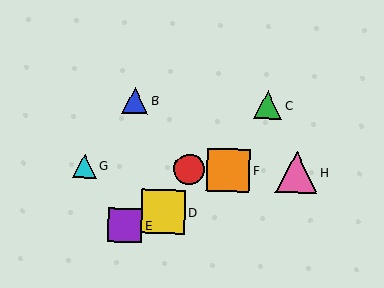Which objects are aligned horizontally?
Objects A, F, G, H are aligned horizontally.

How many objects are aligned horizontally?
4 objects (A, F, G, H) are aligned horizontally.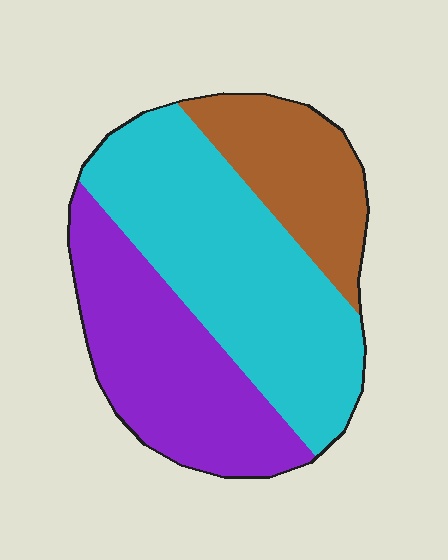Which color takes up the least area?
Brown, at roughly 20%.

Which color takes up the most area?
Cyan, at roughly 45%.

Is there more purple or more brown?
Purple.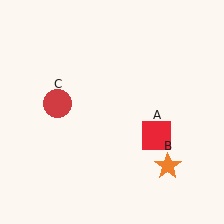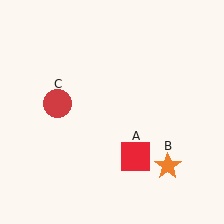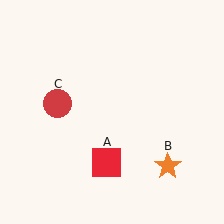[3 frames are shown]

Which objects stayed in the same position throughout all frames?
Orange star (object B) and red circle (object C) remained stationary.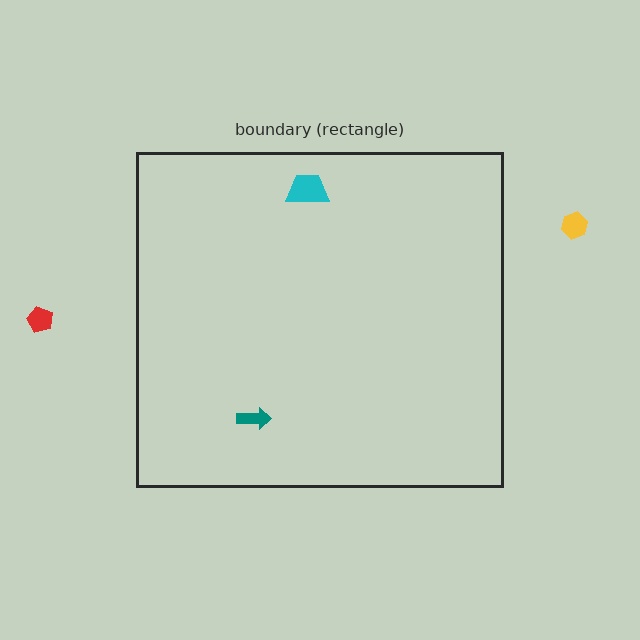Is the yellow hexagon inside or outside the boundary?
Outside.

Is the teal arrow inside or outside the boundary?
Inside.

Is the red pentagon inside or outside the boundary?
Outside.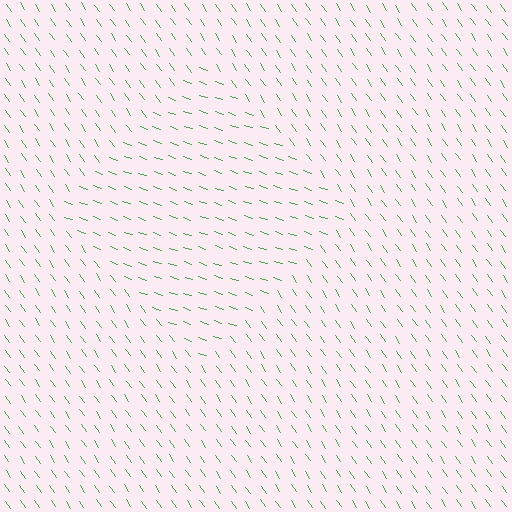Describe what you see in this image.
The image is filled with small green line segments. A diamond region in the image has lines oriented differently from the surrounding lines, creating a visible texture boundary.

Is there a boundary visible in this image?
Yes, there is a texture boundary formed by a change in line orientation.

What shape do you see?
I see a diamond.